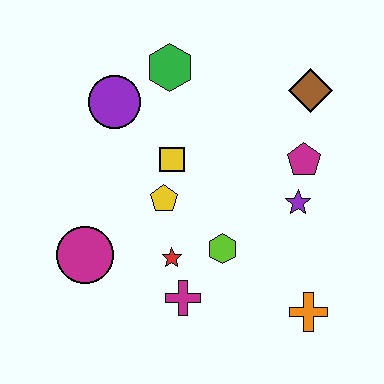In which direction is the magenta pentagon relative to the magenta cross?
The magenta pentagon is above the magenta cross.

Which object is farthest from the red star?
The brown diamond is farthest from the red star.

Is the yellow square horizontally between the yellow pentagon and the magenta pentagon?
Yes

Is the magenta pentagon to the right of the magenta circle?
Yes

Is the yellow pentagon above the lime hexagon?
Yes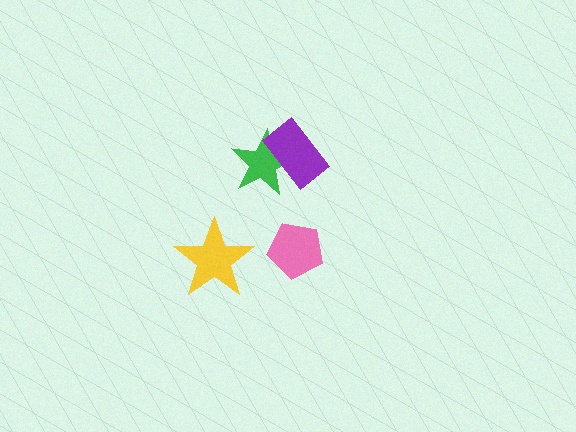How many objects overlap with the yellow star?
0 objects overlap with the yellow star.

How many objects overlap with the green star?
1 object overlaps with the green star.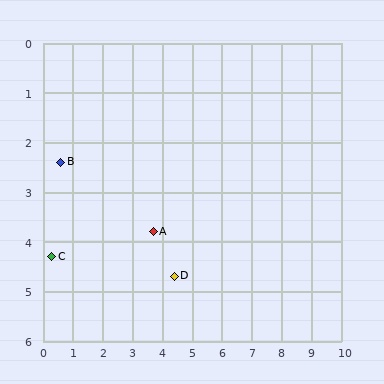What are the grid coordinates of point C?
Point C is at approximately (0.3, 4.3).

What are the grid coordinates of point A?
Point A is at approximately (3.7, 3.8).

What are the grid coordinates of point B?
Point B is at approximately (0.6, 2.4).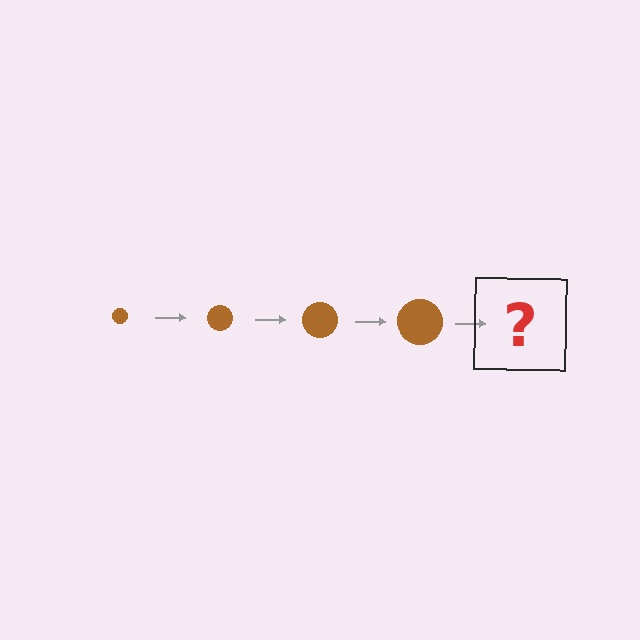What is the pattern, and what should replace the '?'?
The pattern is that the circle gets progressively larger each step. The '?' should be a brown circle, larger than the previous one.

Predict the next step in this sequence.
The next step is a brown circle, larger than the previous one.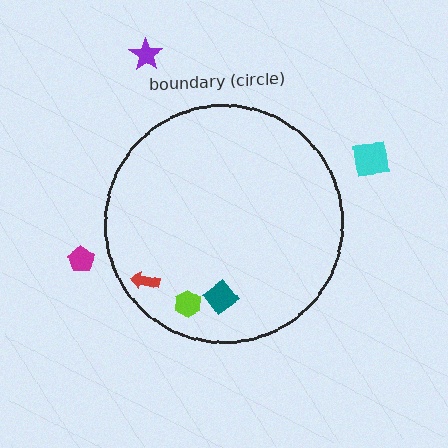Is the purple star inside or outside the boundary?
Outside.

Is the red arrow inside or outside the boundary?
Inside.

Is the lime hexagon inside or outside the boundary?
Inside.